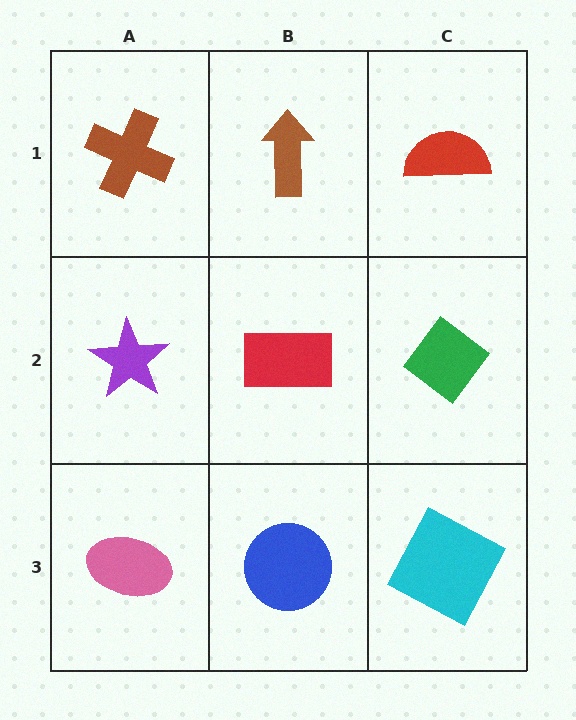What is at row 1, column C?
A red semicircle.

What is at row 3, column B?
A blue circle.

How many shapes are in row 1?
3 shapes.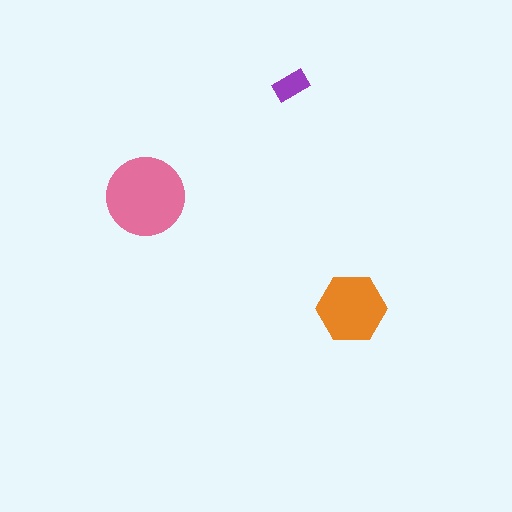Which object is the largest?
The pink circle.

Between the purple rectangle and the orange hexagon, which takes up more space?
The orange hexagon.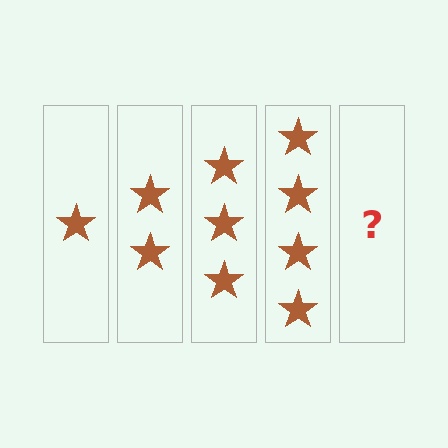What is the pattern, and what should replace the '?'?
The pattern is that each step adds one more star. The '?' should be 5 stars.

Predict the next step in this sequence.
The next step is 5 stars.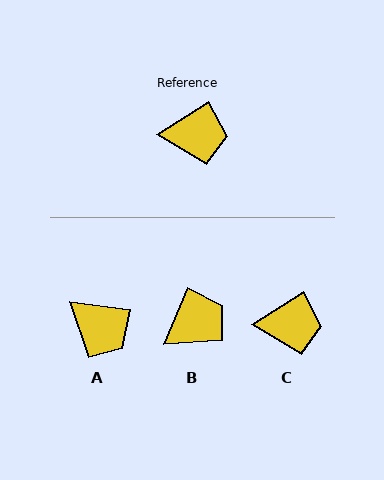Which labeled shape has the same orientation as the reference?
C.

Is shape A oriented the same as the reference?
No, it is off by about 40 degrees.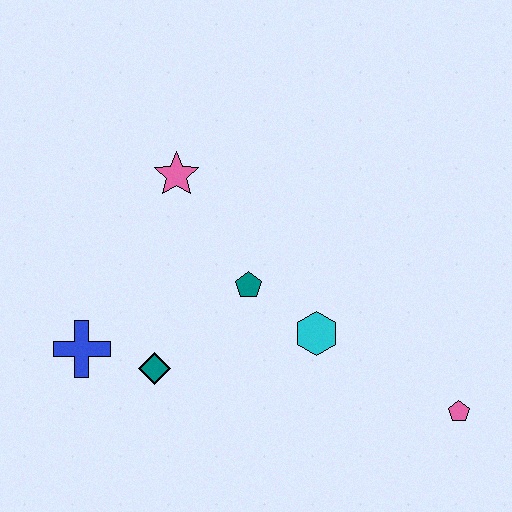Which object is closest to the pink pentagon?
The cyan hexagon is closest to the pink pentagon.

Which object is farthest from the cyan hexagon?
The blue cross is farthest from the cyan hexagon.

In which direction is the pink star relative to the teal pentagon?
The pink star is above the teal pentagon.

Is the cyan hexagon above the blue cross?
Yes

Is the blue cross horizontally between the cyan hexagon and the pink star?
No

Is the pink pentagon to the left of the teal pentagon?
No